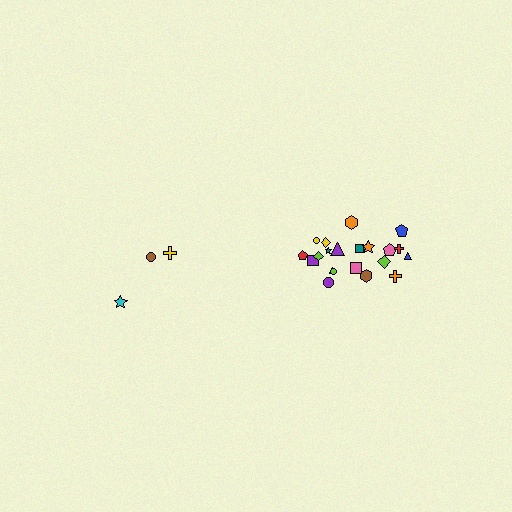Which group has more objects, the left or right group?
The right group.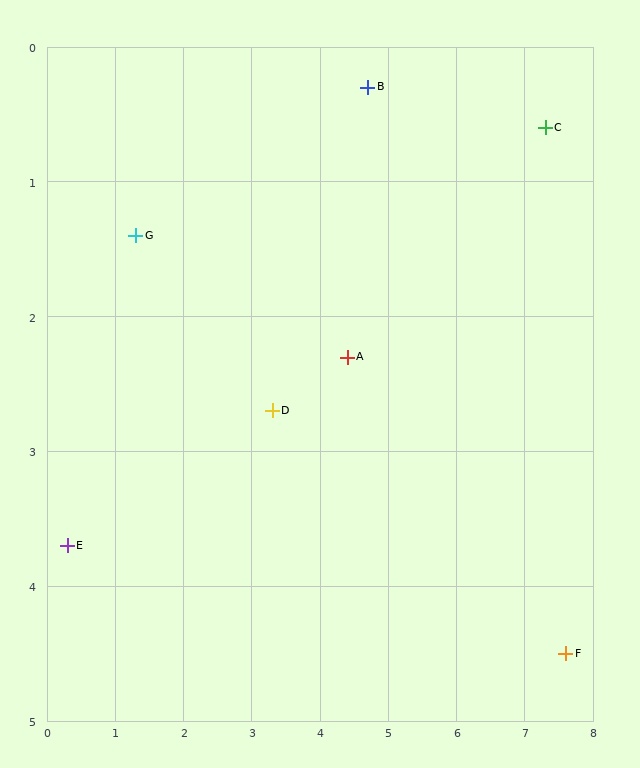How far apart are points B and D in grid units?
Points B and D are about 2.8 grid units apart.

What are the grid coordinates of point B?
Point B is at approximately (4.7, 0.3).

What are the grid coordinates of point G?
Point G is at approximately (1.3, 1.4).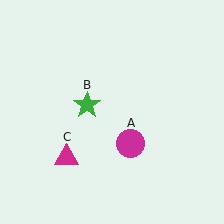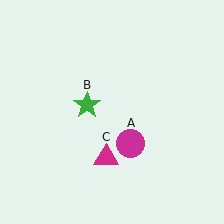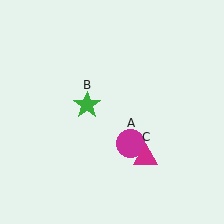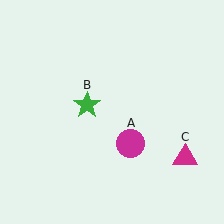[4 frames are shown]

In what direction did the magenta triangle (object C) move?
The magenta triangle (object C) moved right.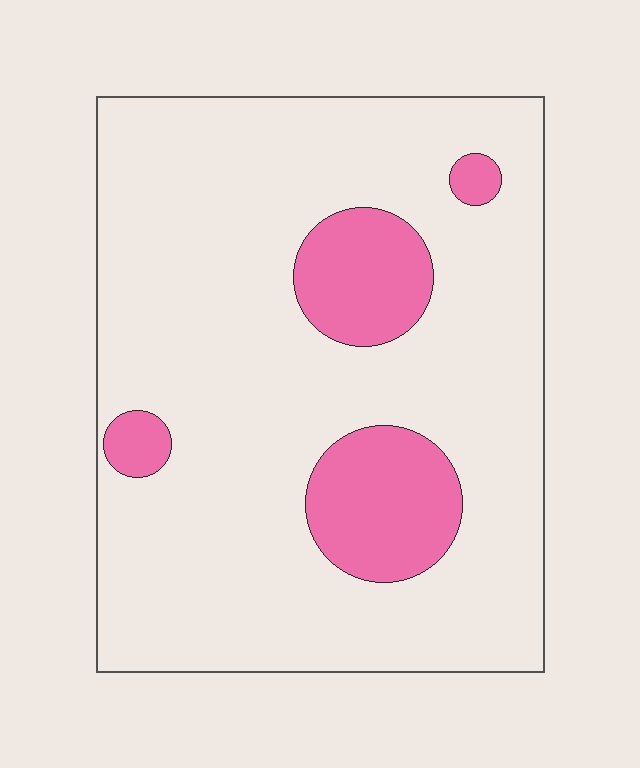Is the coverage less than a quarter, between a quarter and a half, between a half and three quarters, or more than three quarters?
Less than a quarter.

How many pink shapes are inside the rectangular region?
4.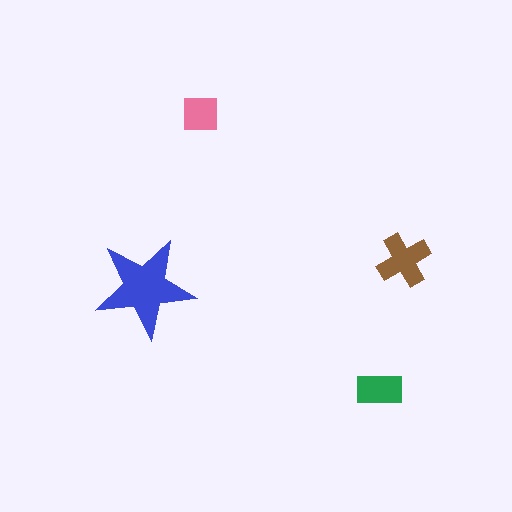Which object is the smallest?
The pink square.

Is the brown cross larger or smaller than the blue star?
Smaller.